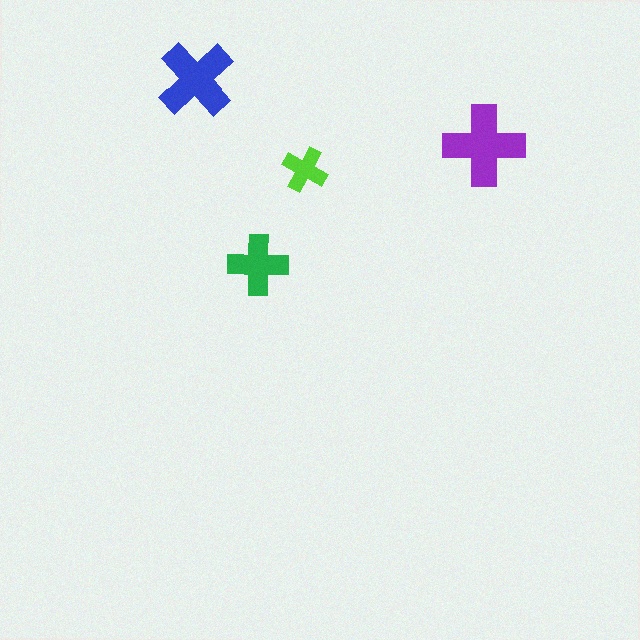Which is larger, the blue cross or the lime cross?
The blue one.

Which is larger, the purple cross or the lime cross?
The purple one.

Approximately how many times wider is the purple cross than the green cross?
About 1.5 times wider.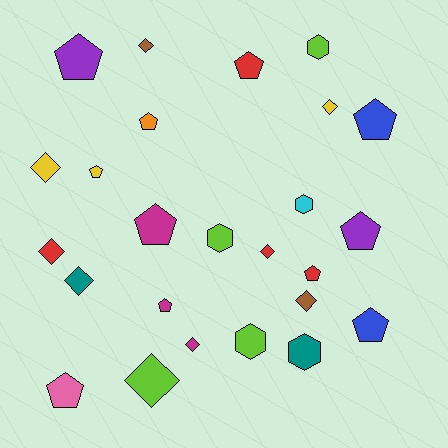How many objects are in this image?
There are 25 objects.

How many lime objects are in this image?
There are 4 lime objects.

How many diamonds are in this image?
There are 9 diamonds.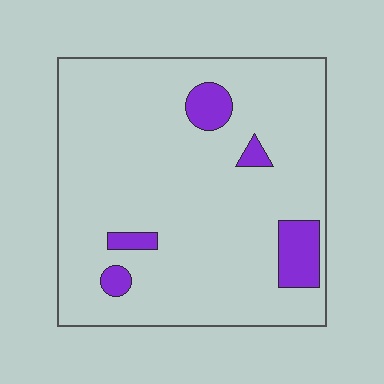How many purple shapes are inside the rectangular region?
5.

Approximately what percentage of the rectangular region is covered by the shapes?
Approximately 10%.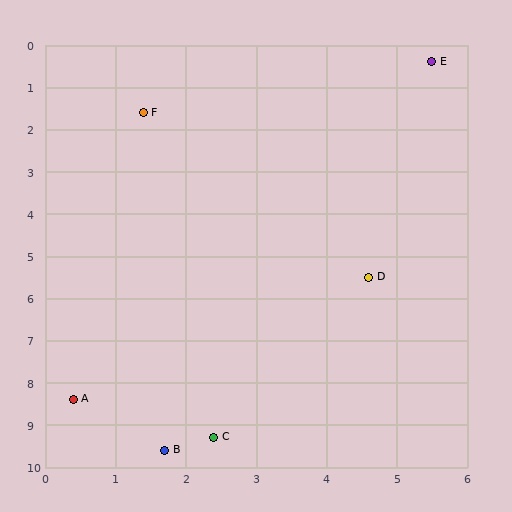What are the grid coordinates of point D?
Point D is at approximately (4.6, 5.5).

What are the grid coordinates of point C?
Point C is at approximately (2.4, 9.3).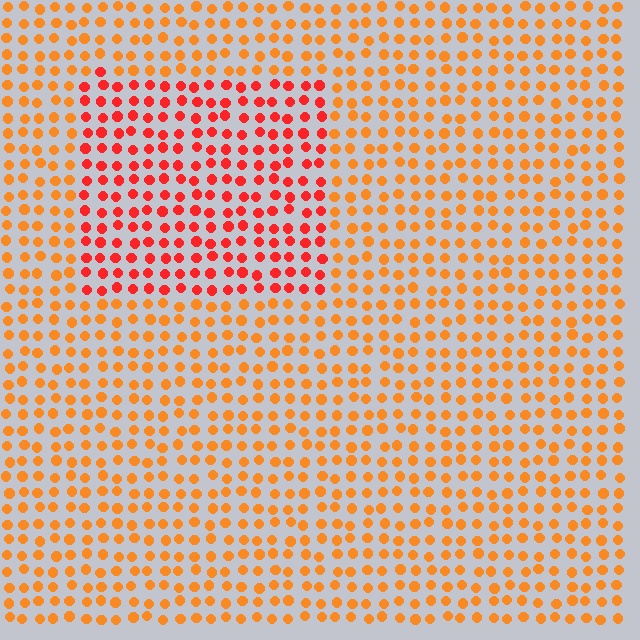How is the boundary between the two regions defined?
The boundary is defined purely by a slight shift in hue (about 30 degrees). Spacing, size, and orientation are identical on both sides.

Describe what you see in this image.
The image is filled with small orange elements in a uniform arrangement. A rectangle-shaped region is visible where the elements are tinted to a slightly different hue, forming a subtle color boundary.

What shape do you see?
I see a rectangle.